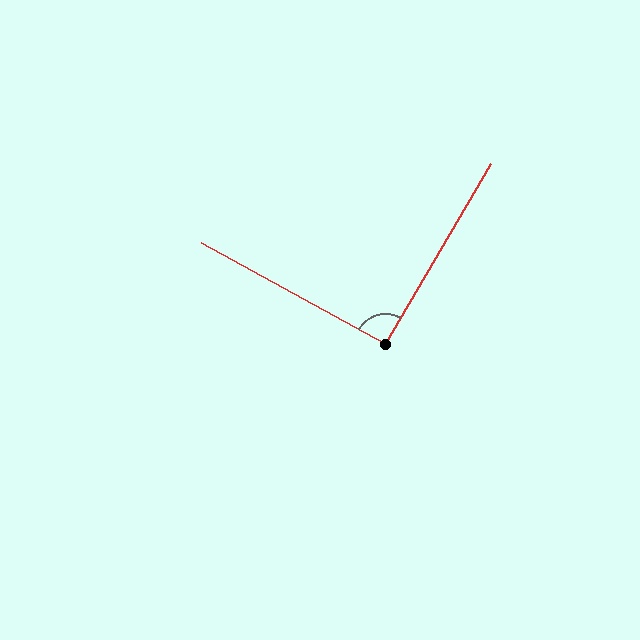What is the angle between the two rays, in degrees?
Approximately 92 degrees.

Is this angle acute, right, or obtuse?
It is approximately a right angle.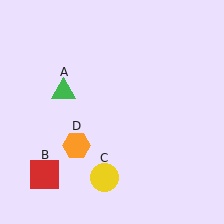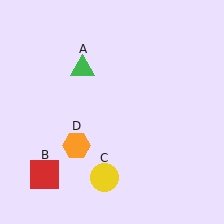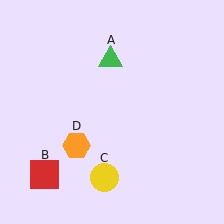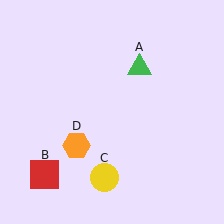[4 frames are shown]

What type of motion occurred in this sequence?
The green triangle (object A) rotated clockwise around the center of the scene.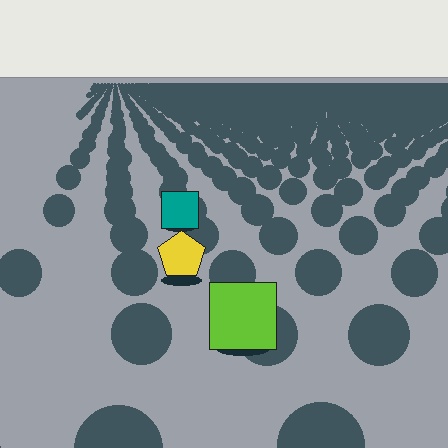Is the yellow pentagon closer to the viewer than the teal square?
Yes. The yellow pentagon is closer — you can tell from the texture gradient: the ground texture is coarser near it.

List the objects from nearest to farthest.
From nearest to farthest: the lime square, the yellow pentagon, the teal square.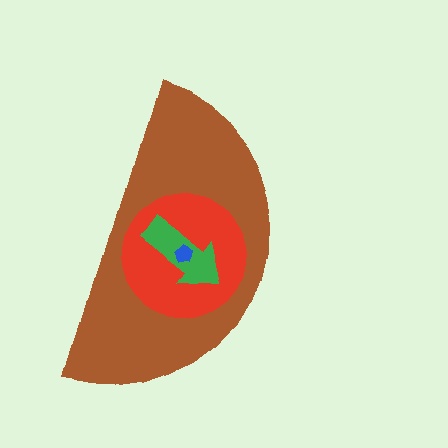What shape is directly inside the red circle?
The green arrow.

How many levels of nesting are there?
4.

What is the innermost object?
The blue pentagon.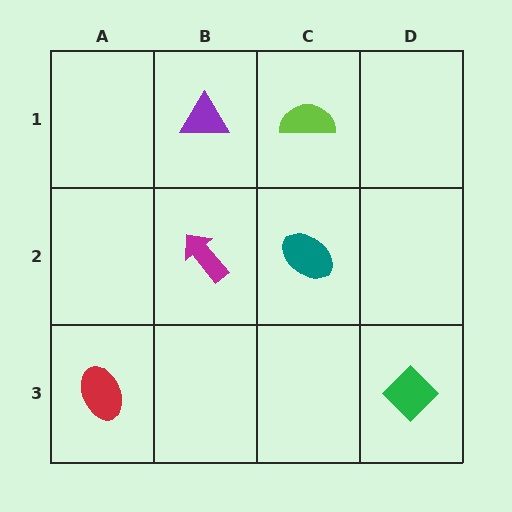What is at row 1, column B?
A purple triangle.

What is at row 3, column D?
A green diamond.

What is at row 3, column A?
A red ellipse.